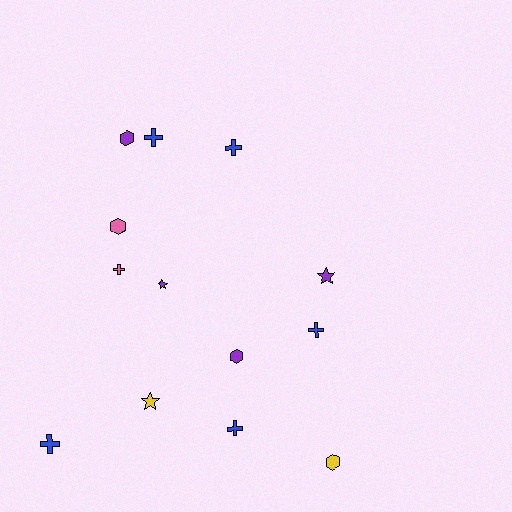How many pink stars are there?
There are no pink stars.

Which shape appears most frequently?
Cross, with 6 objects.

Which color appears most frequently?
Blue, with 5 objects.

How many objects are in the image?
There are 13 objects.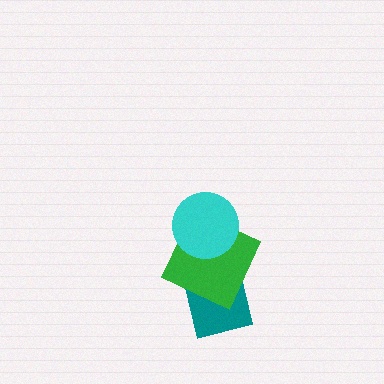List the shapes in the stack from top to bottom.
From top to bottom: the cyan circle, the green square, the teal square.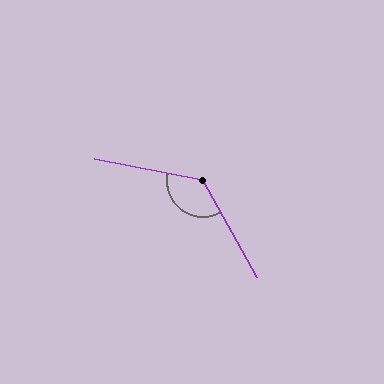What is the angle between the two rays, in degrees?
Approximately 130 degrees.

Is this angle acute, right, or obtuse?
It is obtuse.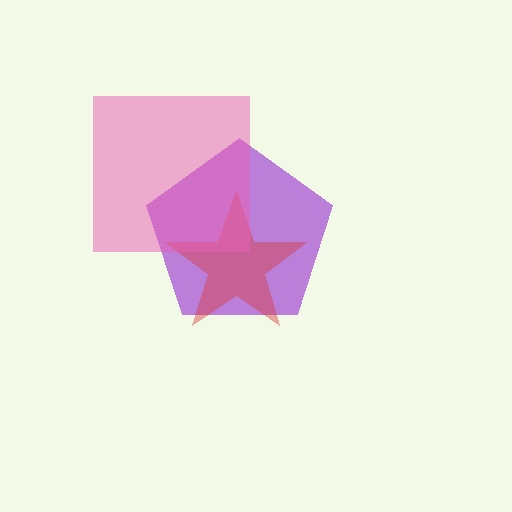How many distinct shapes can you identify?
There are 3 distinct shapes: a purple pentagon, a red star, a pink square.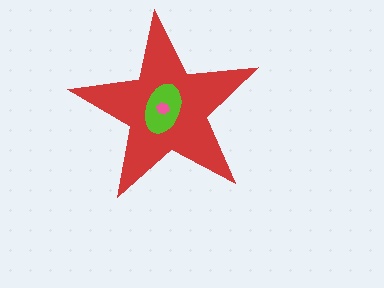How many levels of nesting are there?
3.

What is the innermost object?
The pink hexagon.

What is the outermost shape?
The red star.